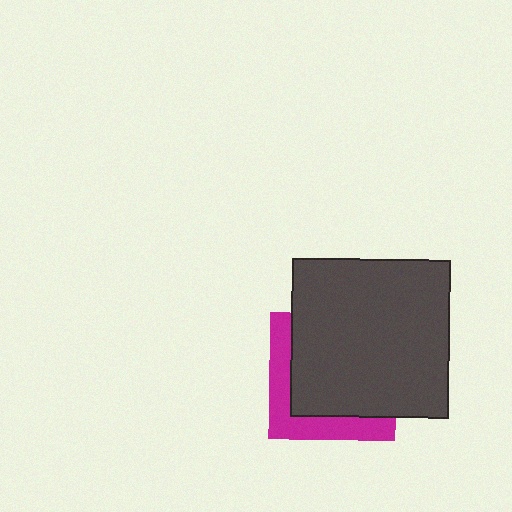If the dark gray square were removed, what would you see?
You would see the complete magenta square.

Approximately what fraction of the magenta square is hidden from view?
Roughly 68% of the magenta square is hidden behind the dark gray square.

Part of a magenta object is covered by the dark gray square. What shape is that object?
It is a square.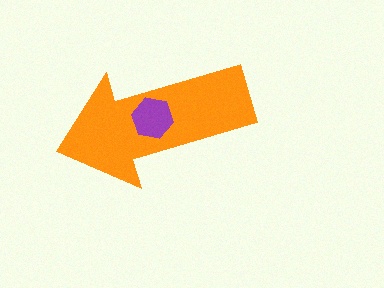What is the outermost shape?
The orange arrow.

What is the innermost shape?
The purple hexagon.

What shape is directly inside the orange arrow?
The purple hexagon.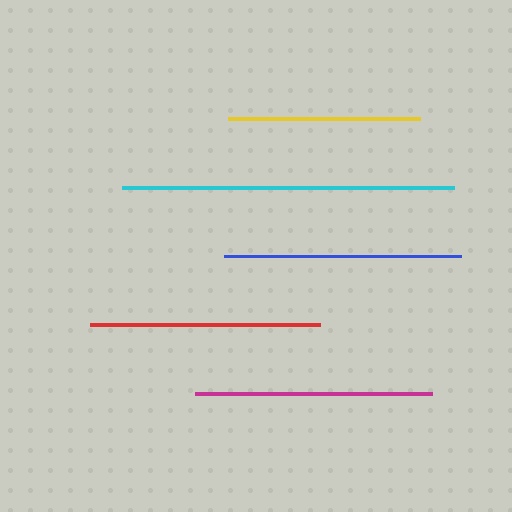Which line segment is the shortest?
The yellow line is the shortest at approximately 192 pixels.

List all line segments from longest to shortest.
From longest to shortest: cyan, blue, magenta, red, yellow.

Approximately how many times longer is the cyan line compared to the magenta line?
The cyan line is approximately 1.4 times the length of the magenta line.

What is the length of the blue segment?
The blue segment is approximately 237 pixels long.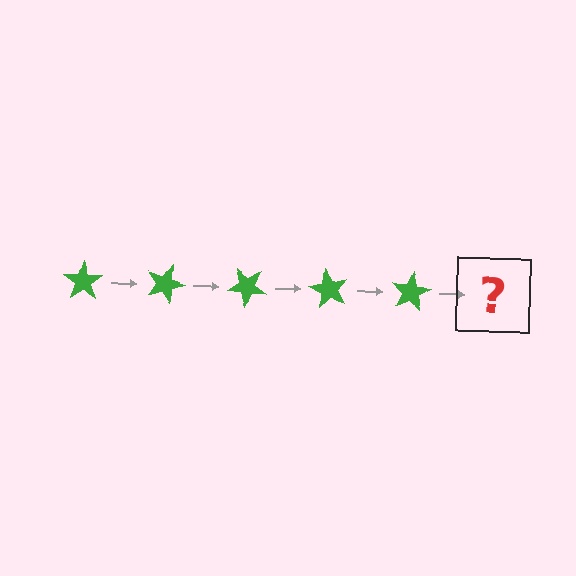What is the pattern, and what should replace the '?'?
The pattern is that the star rotates 20 degrees each step. The '?' should be a green star rotated 100 degrees.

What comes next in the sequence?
The next element should be a green star rotated 100 degrees.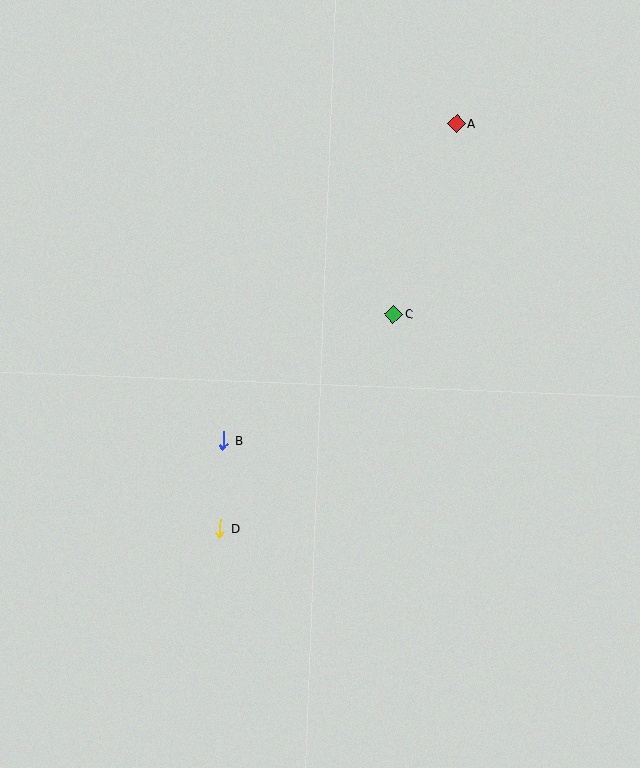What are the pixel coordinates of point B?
Point B is at (223, 440).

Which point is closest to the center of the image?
Point C at (393, 314) is closest to the center.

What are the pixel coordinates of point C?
Point C is at (393, 314).